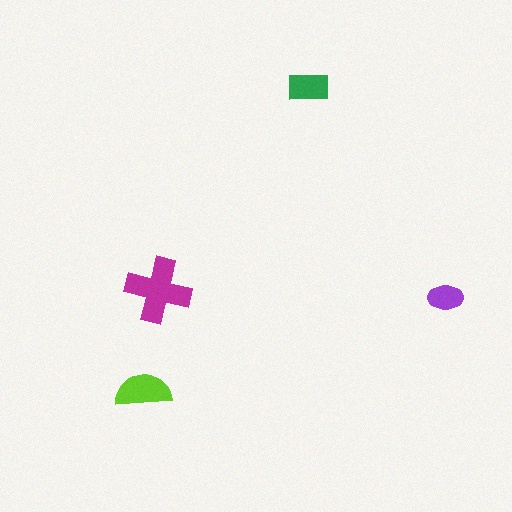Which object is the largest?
The magenta cross.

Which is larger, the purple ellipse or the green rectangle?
The green rectangle.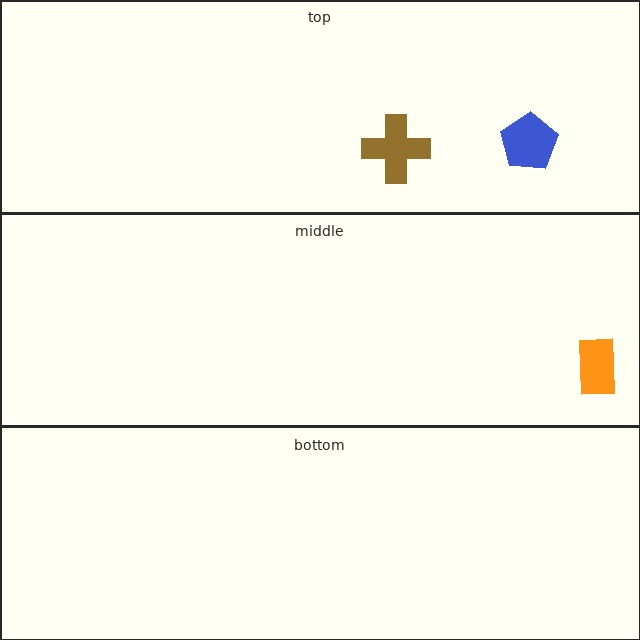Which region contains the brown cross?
The top region.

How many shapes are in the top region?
2.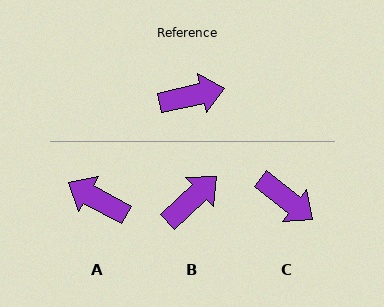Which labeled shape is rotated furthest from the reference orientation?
A, about 138 degrees away.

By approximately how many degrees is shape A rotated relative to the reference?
Approximately 138 degrees counter-clockwise.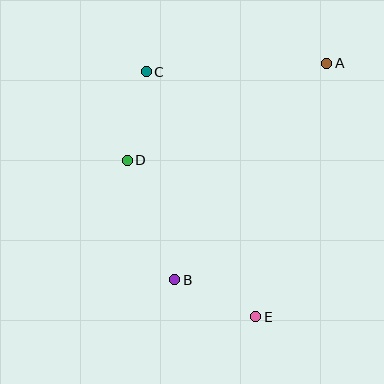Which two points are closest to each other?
Points B and E are closest to each other.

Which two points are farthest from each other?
Points C and E are farthest from each other.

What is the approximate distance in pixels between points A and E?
The distance between A and E is approximately 263 pixels.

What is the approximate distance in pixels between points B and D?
The distance between B and D is approximately 129 pixels.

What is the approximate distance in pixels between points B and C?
The distance between B and C is approximately 210 pixels.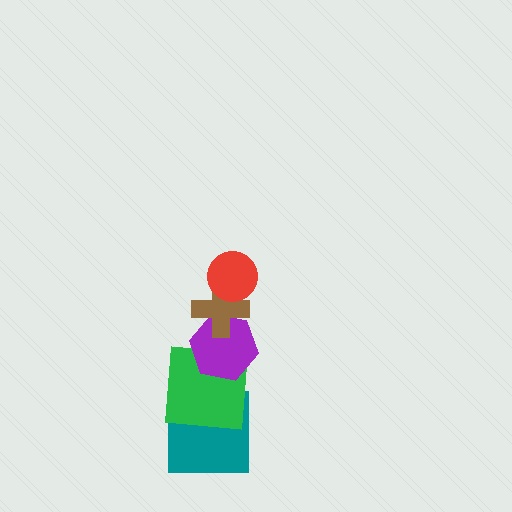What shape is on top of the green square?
The purple hexagon is on top of the green square.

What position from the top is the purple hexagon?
The purple hexagon is 3rd from the top.